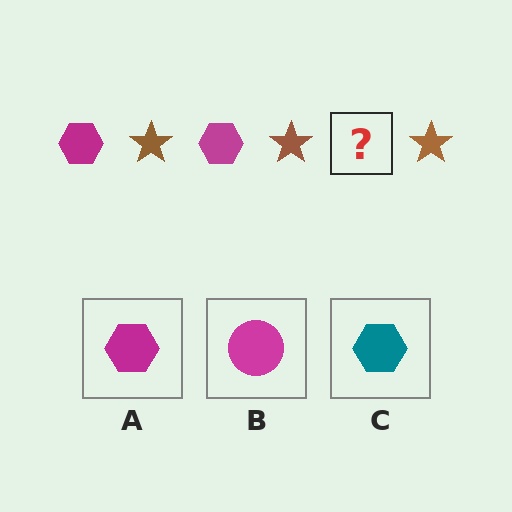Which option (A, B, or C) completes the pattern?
A.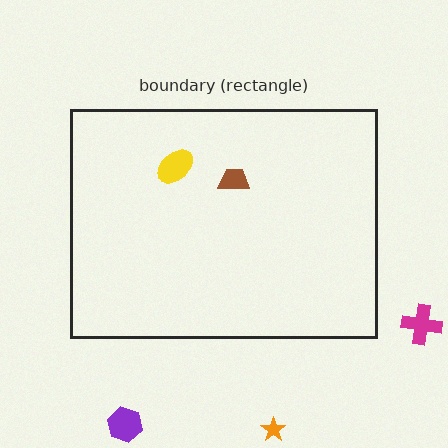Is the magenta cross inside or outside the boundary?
Outside.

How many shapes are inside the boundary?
2 inside, 3 outside.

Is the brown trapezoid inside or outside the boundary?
Inside.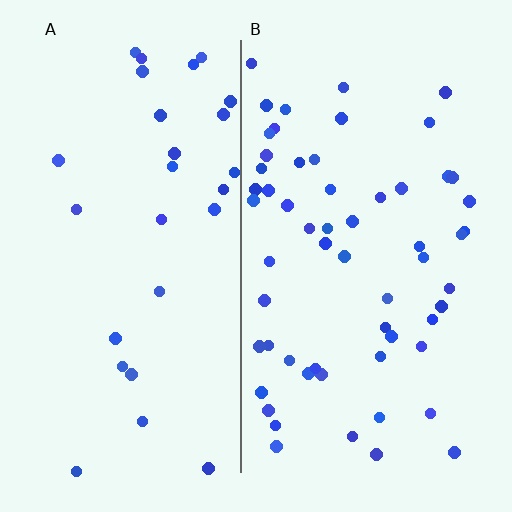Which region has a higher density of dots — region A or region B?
B (the right).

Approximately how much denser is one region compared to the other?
Approximately 2.1× — region B over region A.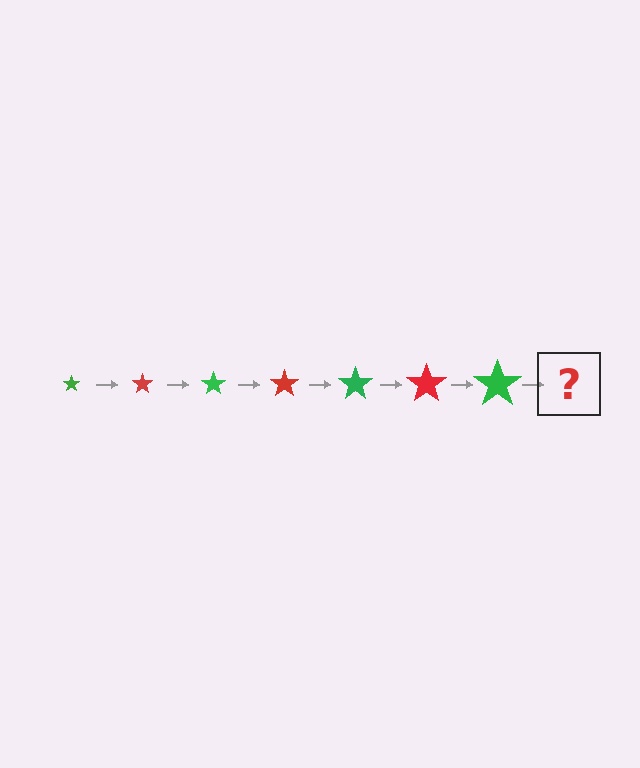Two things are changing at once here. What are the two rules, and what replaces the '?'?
The two rules are that the star grows larger each step and the color cycles through green and red. The '?' should be a red star, larger than the previous one.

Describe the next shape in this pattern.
It should be a red star, larger than the previous one.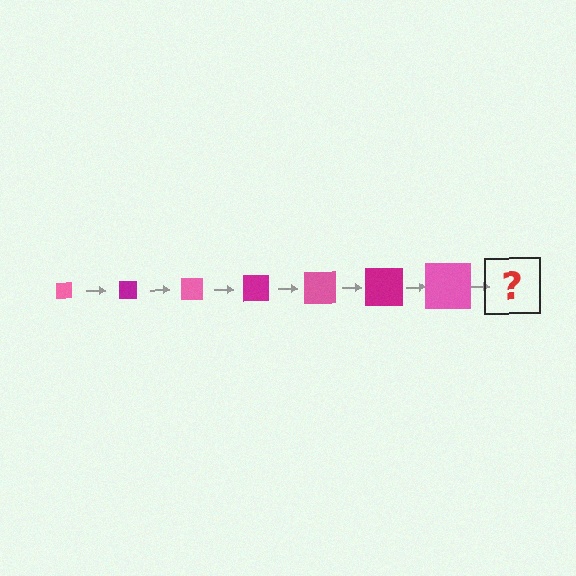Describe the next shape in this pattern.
It should be a magenta square, larger than the previous one.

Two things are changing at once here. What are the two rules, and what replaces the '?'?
The two rules are that the square grows larger each step and the color cycles through pink and magenta. The '?' should be a magenta square, larger than the previous one.